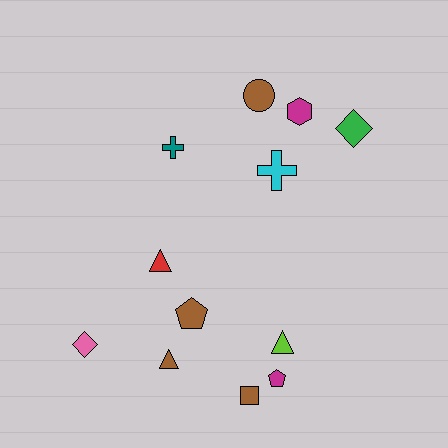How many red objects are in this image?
There is 1 red object.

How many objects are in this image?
There are 12 objects.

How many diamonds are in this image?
There are 2 diamonds.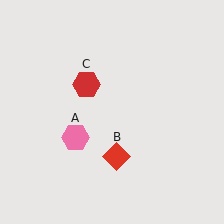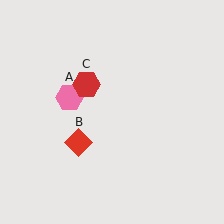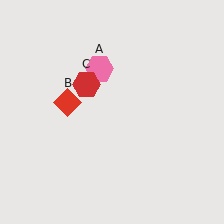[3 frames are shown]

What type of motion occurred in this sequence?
The pink hexagon (object A), red diamond (object B) rotated clockwise around the center of the scene.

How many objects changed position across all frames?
2 objects changed position: pink hexagon (object A), red diamond (object B).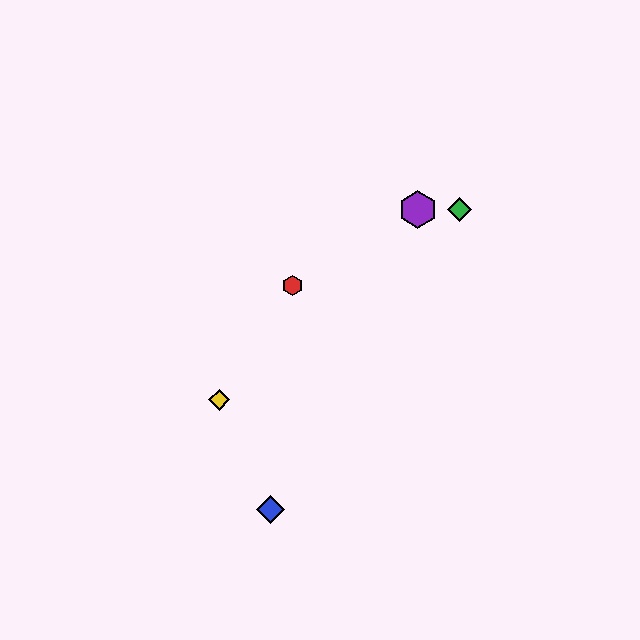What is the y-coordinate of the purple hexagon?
The purple hexagon is at y≈209.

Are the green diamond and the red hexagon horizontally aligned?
No, the green diamond is at y≈209 and the red hexagon is at y≈286.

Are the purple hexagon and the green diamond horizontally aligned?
Yes, both are at y≈209.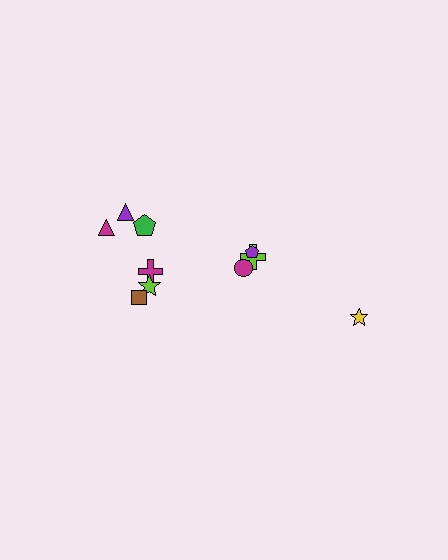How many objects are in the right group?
There are 4 objects.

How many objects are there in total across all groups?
There are 10 objects.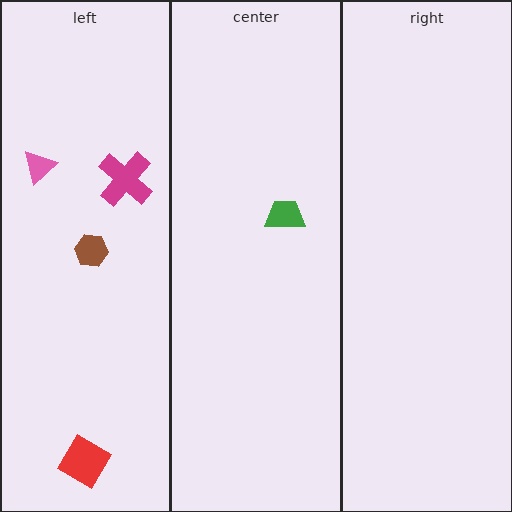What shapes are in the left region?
The pink triangle, the magenta cross, the brown hexagon, the red diamond.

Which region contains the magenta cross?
The left region.